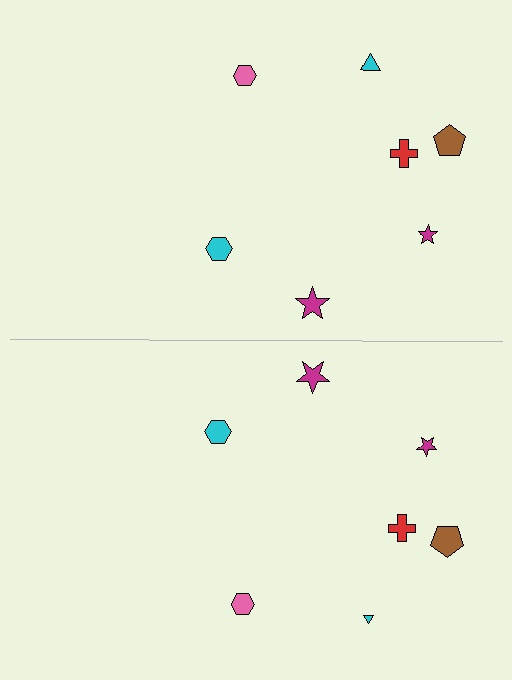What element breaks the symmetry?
The cyan triangle on the bottom side has a different size than its mirror counterpart.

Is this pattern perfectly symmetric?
No, the pattern is not perfectly symmetric. The cyan triangle on the bottom side has a different size than its mirror counterpart.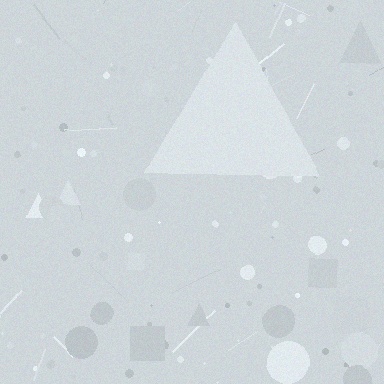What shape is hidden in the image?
A triangle is hidden in the image.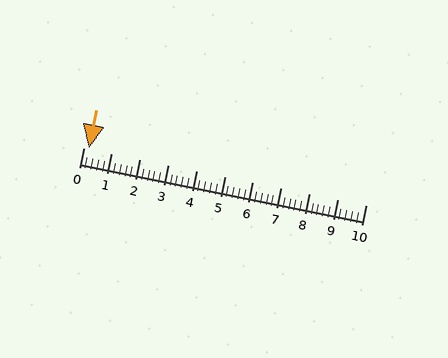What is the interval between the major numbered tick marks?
The major tick marks are spaced 1 units apart.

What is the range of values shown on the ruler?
The ruler shows values from 0 to 10.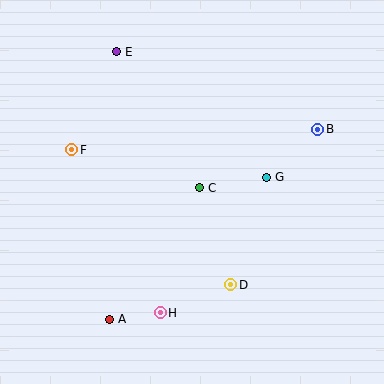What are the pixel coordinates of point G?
Point G is at (267, 177).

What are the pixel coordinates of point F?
Point F is at (72, 150).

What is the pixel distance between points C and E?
The distance between C and E is 159 pixels.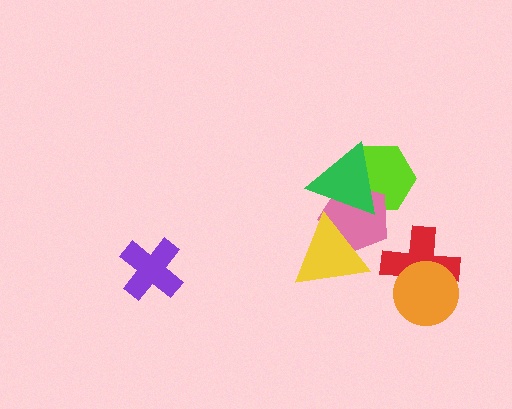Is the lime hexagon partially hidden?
Yes, it is partially covered by another shape.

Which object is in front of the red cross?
The orange circle is in front of the red cross.